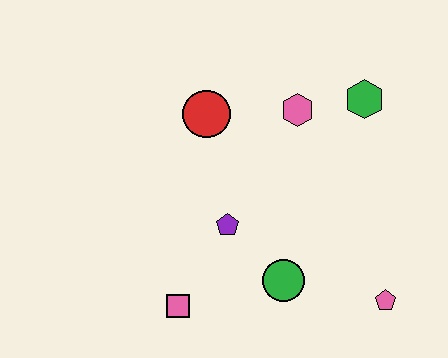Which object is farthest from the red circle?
The pink pentagon is farthest from the red circle.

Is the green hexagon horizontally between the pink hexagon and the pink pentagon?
Yes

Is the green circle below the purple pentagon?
Yes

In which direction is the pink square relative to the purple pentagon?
The pink square is below the purple pentagon.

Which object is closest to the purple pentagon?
The green circle is closest to the purple pentagon.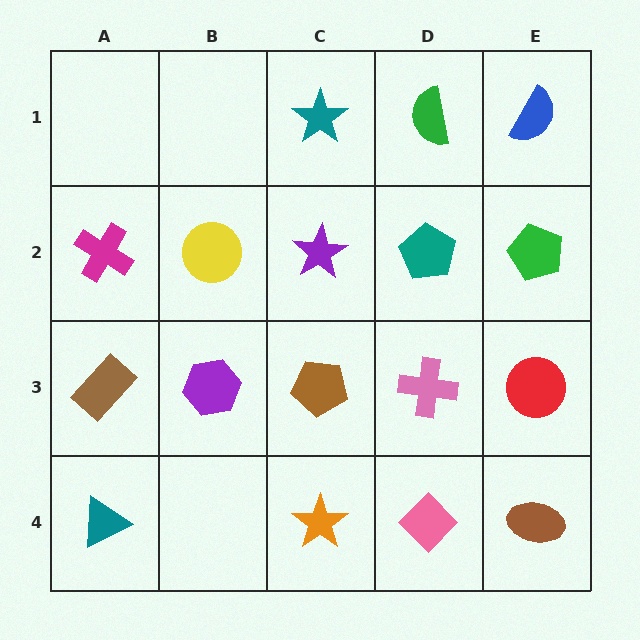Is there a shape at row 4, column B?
No, that cell is empty.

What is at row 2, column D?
A teal pentagon.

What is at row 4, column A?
A teal triangle.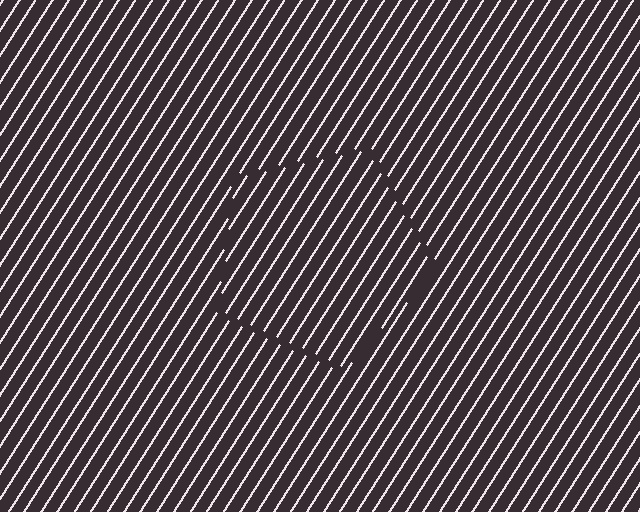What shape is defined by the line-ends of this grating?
An illusory pentagon. The interior of the shape contains the same grating, shifted by half a period — the contour is defined by the phase discontinuity where line-ends from the inner and outer gratings abut.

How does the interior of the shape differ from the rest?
The interior of the shape contains the same grating, shifted by half a period — the contour is defined by the phase discontinuity where line-ends from the inner and outer gratings abut.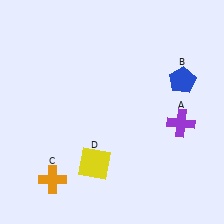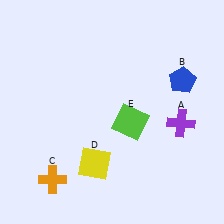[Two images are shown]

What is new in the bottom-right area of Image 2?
A lime square (E) was added in the bottom-right area of Image 2.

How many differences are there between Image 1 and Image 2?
There is 1 difference between the two images.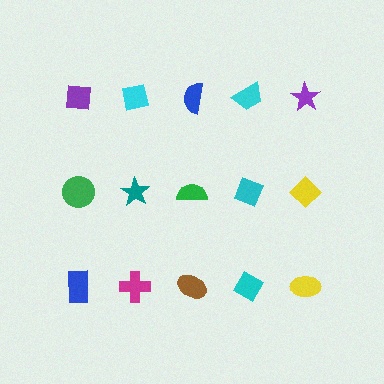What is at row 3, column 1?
A blue rectangle.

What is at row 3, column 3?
A brown ellipse.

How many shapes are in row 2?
5 shapes.